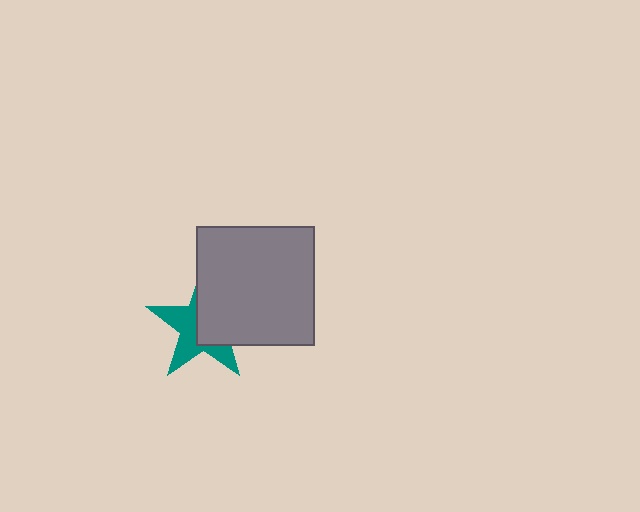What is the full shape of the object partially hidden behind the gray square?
The partially hidden object is a teal star.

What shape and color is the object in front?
The object in front is a gray square.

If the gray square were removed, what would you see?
You would see the complete teal star.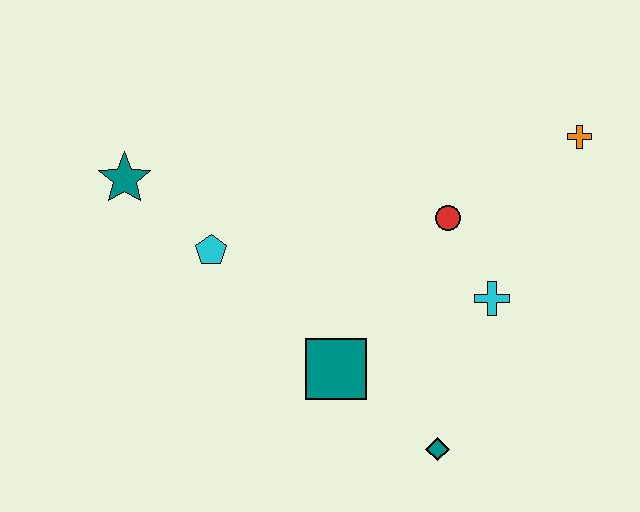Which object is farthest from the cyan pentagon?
The orange cross is farthest from the cyan pentagon.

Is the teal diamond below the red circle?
Yes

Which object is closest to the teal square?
The teal diamond is closest to the teal square.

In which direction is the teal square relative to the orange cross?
The teal square is to the left of the orange cross.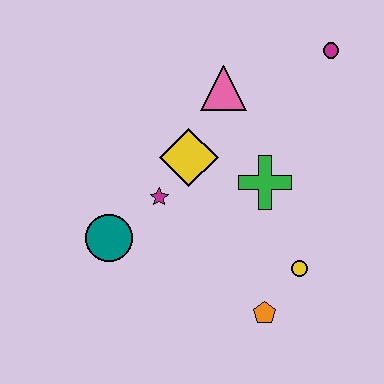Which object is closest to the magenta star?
The yellow diamond is closest to the magenta star.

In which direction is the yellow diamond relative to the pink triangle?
The yellow diamond is below the pink triangle.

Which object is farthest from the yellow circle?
The magenta circle is farthest from the yellow circle.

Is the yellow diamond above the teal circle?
Yes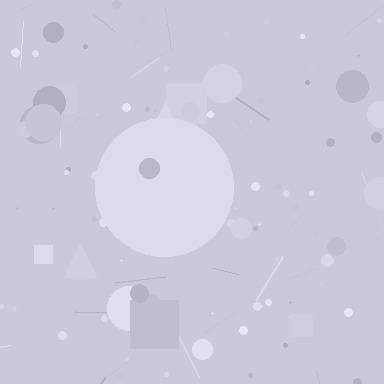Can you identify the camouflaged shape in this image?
The camouflaged shape is a circle.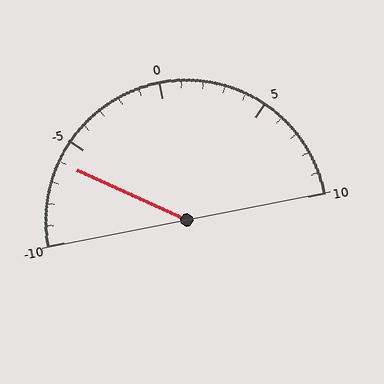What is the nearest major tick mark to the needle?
The nearest major tick mark is -5.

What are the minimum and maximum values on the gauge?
The gauge ranges from -10 to 10.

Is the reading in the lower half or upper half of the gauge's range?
The reading is in the lower half of the range (-10 to 10).